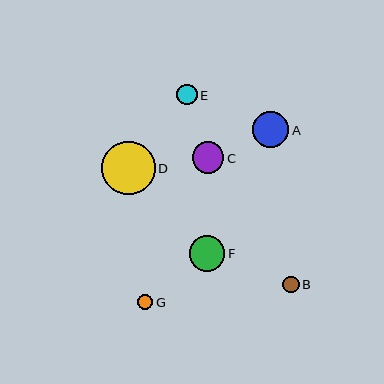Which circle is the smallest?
Circle G is the smallest with a size of approximately 15 pixels.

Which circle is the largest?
Circle D is the largest with a size of approximately 54 pixels.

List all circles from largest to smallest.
From largest to smallest: D, A, F, C, E, B, G.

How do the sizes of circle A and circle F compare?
Circle A and circle F are approximately the same size.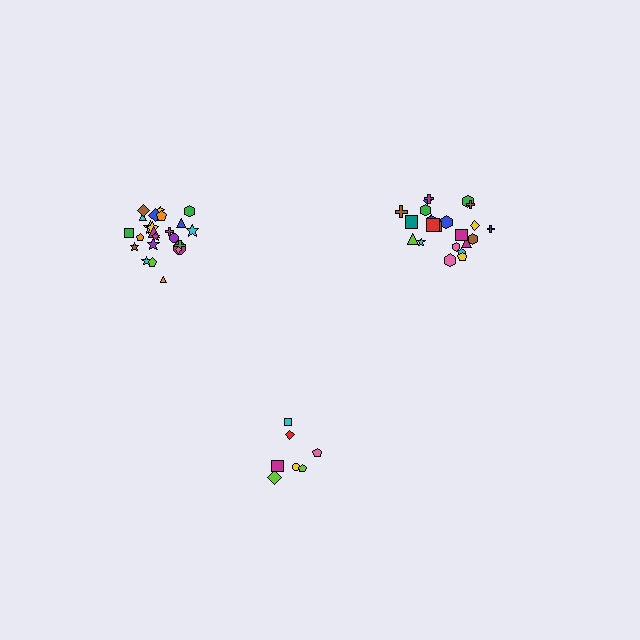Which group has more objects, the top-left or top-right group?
The top-left group.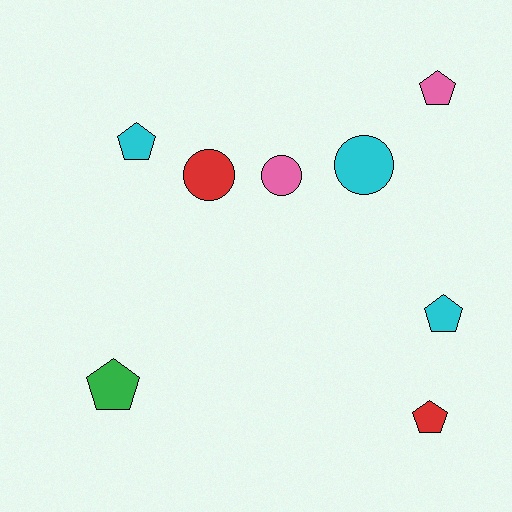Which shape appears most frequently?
Pentagon, with 5 objects.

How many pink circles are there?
There is 1 pink circle.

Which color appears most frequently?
Cyan, with 3 objects.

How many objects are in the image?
There are 8 objects.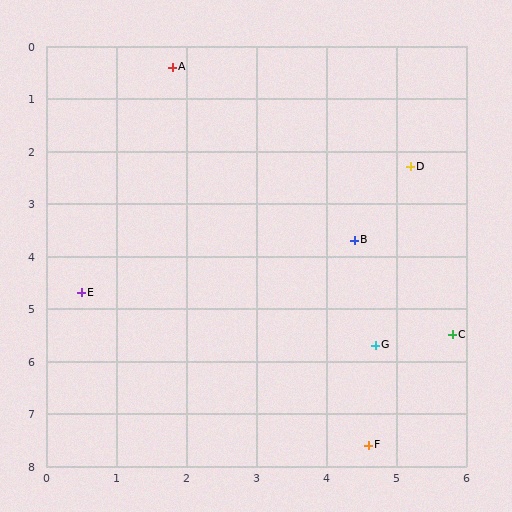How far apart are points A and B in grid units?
Points A and B are about 4.2 grid units apart.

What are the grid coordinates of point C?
Point C is at approximately (5.8, 5.5).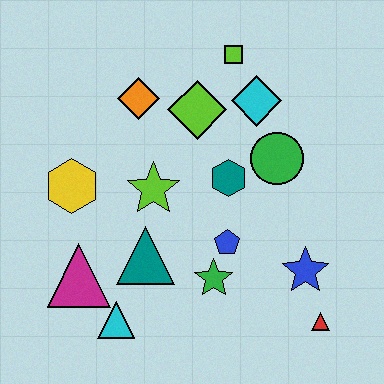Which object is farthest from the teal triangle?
The lime square is farthest from the teal triangle.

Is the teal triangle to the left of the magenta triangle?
No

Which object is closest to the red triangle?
The blue star is closest to the red triangle.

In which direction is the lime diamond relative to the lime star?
The lime diamond is above the lime star.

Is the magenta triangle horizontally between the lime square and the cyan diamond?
No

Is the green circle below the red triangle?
No